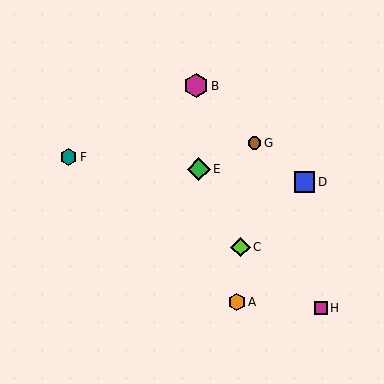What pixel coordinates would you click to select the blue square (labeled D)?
Click at (305, 182) to select the blue square D.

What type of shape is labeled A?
Shape A is an orange hexagon.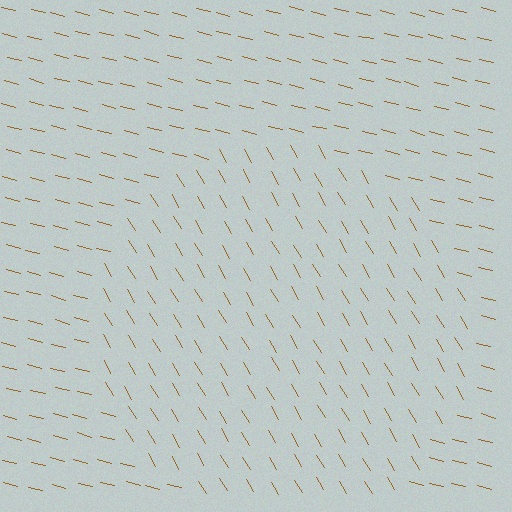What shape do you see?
I see a circle.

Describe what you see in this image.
The image is filled with small brown line segments. A circle region in the image has lines oriented differently from the surrounding lines, creating a visible texture boundary.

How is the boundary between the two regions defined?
The boundary is defined purely by a change in line orientation (approximately 45 degrees difference). All lines are the same color and thickness.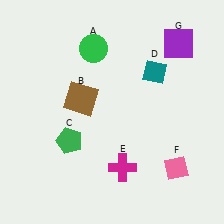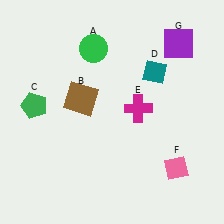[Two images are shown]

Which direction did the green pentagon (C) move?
The green pentagon (C) moved up.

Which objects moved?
The objects that moved are: the green pentagon (C), the magenta cross (E).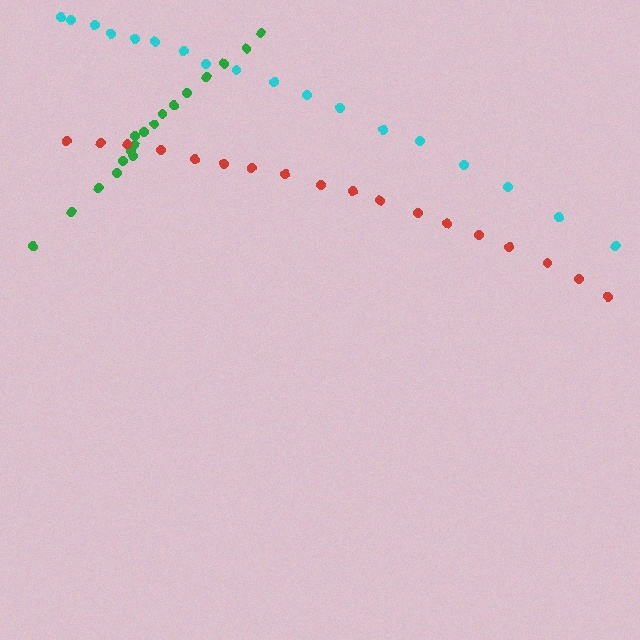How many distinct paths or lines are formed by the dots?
There are 3 distinct paths.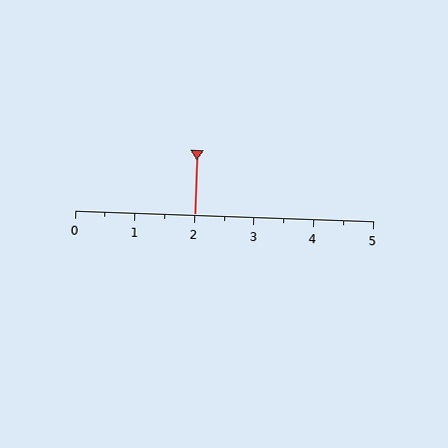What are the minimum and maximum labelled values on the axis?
The axis runs from 0 to 5.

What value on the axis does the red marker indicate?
The marker indicates approximately 2.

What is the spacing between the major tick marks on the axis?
The major ticks are spaced 1 apart.